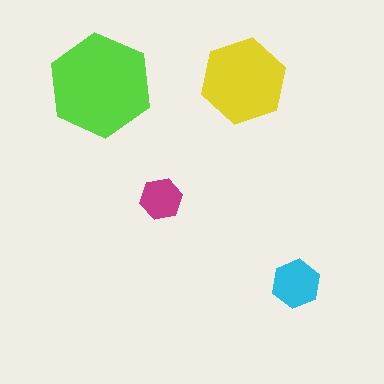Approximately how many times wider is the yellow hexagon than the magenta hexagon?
About 2 times wider.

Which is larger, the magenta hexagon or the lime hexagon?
The lime one.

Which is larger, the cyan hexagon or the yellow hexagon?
The yellow one.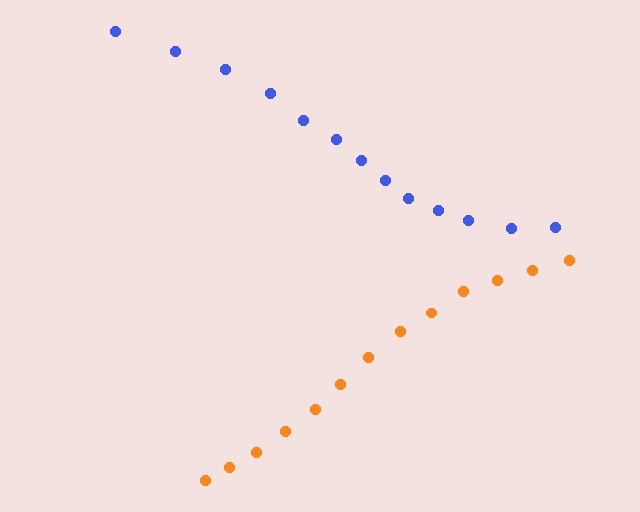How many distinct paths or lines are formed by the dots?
There are 2 distinct paths.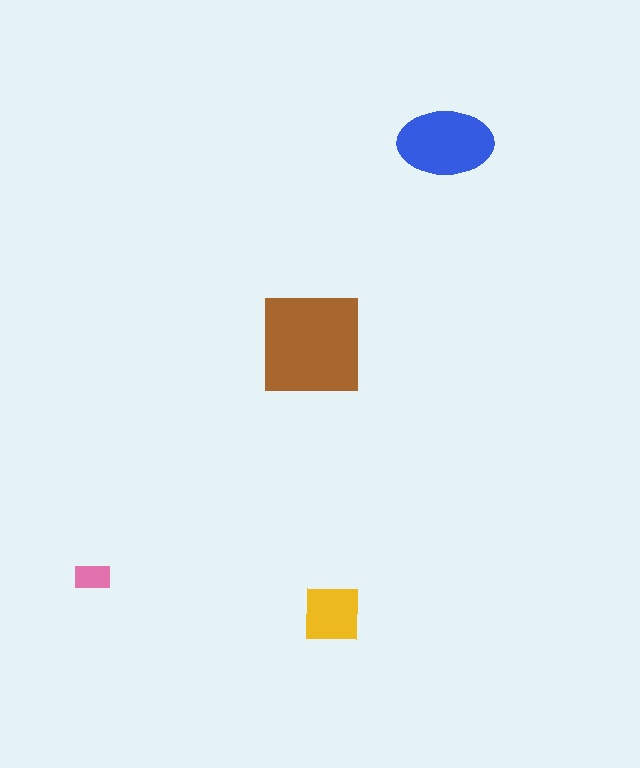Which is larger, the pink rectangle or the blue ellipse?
The blue ellipse.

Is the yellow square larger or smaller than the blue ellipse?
Smaller.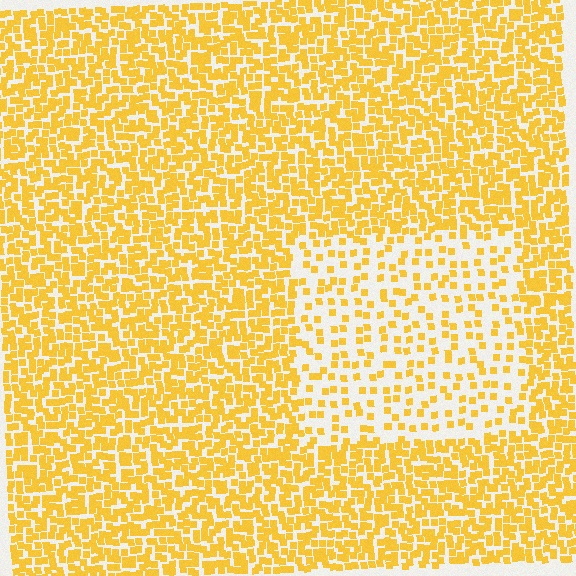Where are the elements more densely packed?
The elements are more densely packed outside the rectangle boundary.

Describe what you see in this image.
The image contains small yellow elements arranged at two different densities. A rectangle-shaped region is visible where the elements are less densely packed than the surrounding area.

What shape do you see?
I see a rectangle.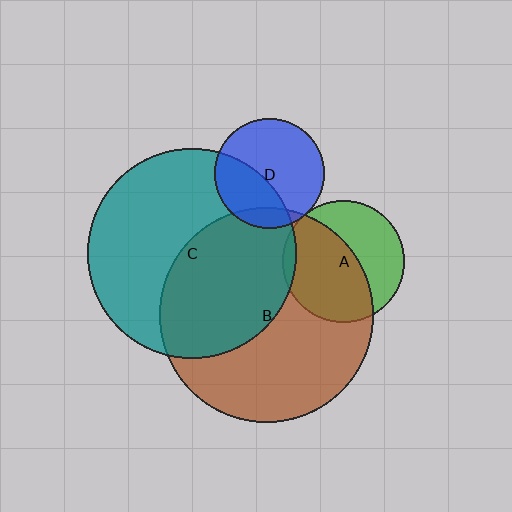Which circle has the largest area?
Circle B (brown).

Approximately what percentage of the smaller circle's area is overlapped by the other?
Approximately 35%.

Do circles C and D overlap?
Yes.